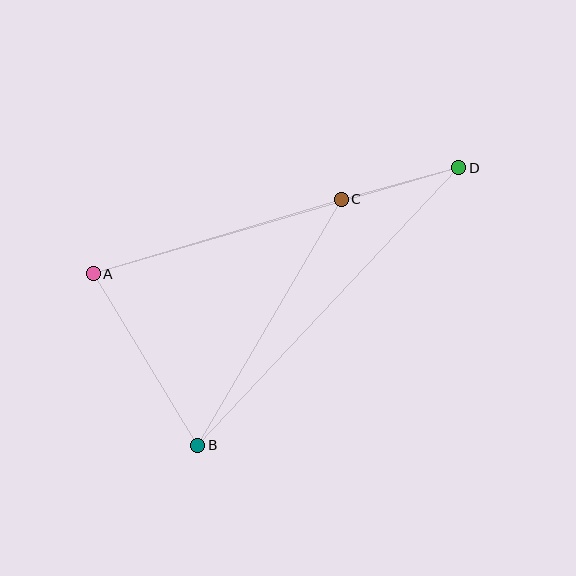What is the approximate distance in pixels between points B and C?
The distance between B and C is approximately 285 pixels.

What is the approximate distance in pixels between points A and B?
The distance between A and B is approximately 201 pixels.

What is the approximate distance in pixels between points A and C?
The distance between A and C is approximately 259 pixels.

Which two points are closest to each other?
Points C and D are closest to each other.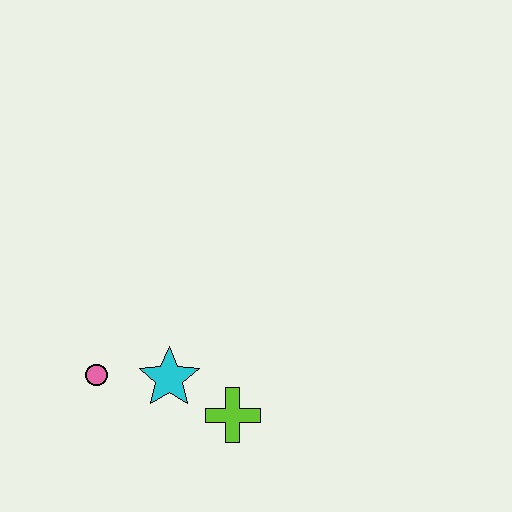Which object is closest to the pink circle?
The cyan star is closest to the pink circle.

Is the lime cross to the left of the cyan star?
No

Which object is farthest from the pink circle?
The lime cross is farthest from the pink circle.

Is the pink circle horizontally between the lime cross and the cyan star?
No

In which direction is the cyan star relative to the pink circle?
The cyan star is to the right of the pink circle.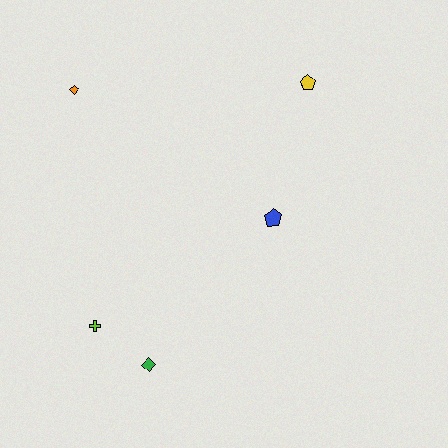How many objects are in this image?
There are 5 objects.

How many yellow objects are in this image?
There is 1 yellow object.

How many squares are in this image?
There are no squares.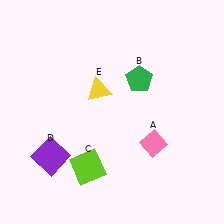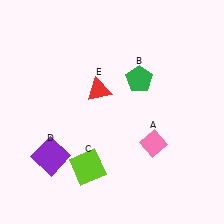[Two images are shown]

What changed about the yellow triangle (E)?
In Image 1, E is yellow. In Image 2, it changed to red.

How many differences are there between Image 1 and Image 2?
There is 1 difference between the two images.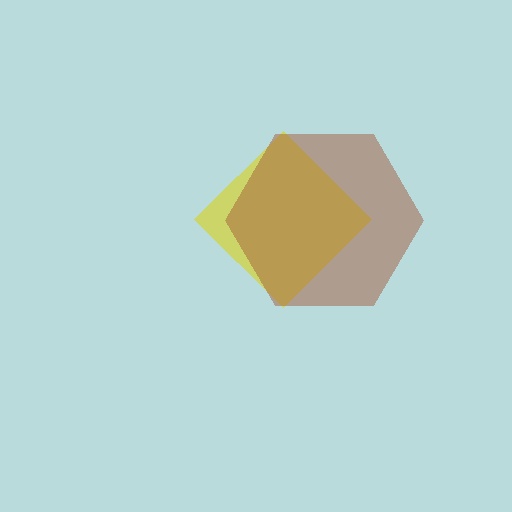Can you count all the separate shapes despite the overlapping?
Yes, there are 2 separate shapes.